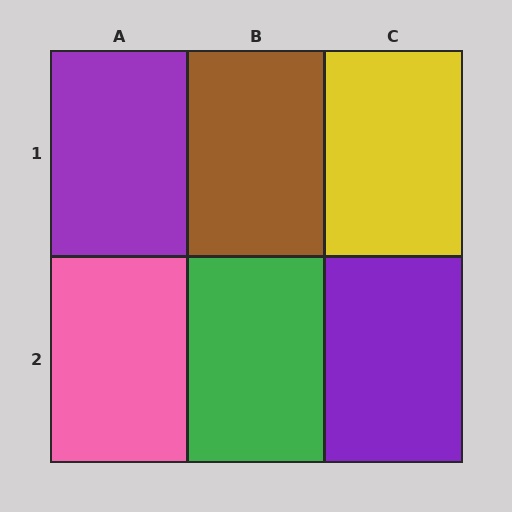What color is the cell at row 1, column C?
Yellow.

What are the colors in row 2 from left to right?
Pink, green, purple.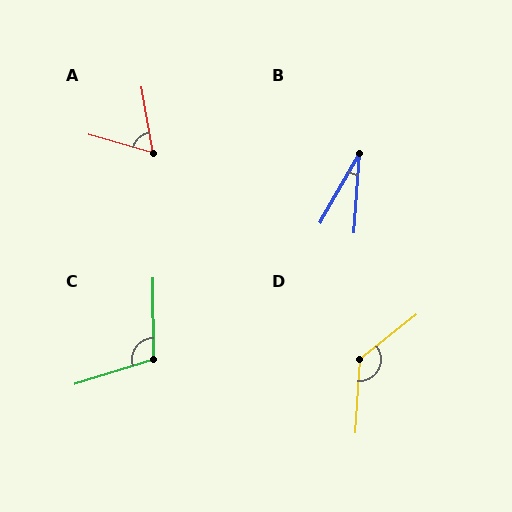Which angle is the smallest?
B, at approximately 26 degrees.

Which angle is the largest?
D, at approximately 132 degrees.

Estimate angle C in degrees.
Approximately 107 degrees.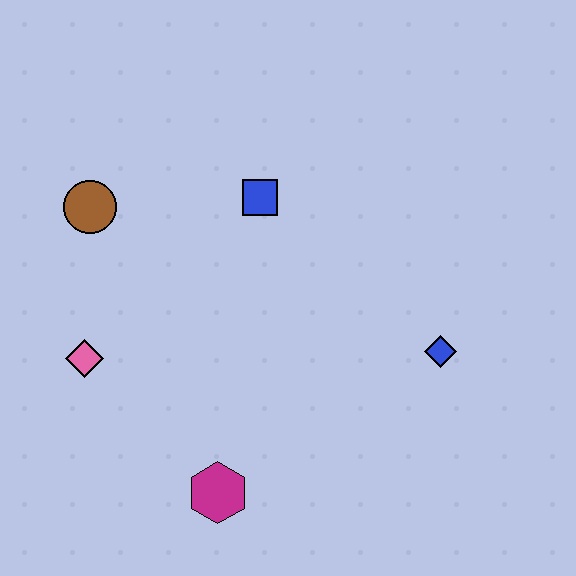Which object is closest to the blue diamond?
The blue square is closest to the blue diamond.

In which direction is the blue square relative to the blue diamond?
The blue square is to the left of the blue diamond.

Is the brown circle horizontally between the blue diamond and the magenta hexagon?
No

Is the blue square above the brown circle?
Yes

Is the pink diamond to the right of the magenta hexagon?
No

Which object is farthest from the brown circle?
The blue diamond is farthest from the brown circle.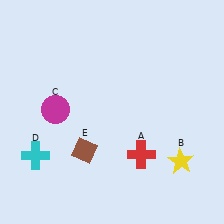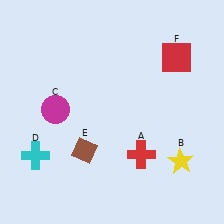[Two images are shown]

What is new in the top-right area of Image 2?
A red square (F) was added in the top-right area of Image 2.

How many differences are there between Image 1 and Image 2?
There is 1 difference between the two images.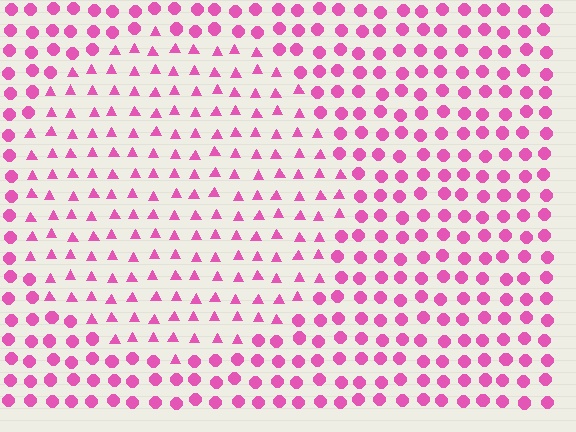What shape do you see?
I see a circle.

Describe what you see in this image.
The image is filled with small pink elements arranged in a uniform grid. A circle-shaped region contains triangles, while the surrounding area contains circles. The boundary is defined purely by the change in element shape.